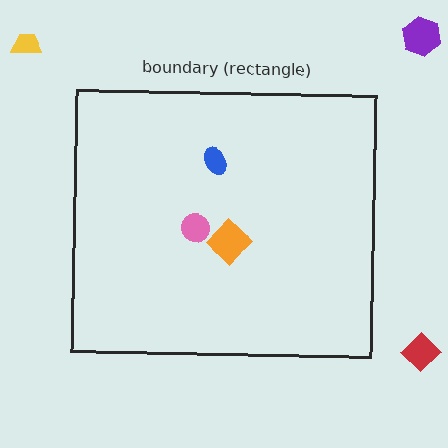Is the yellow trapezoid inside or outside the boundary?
Outside.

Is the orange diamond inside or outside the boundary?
Inside.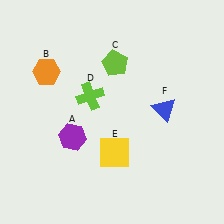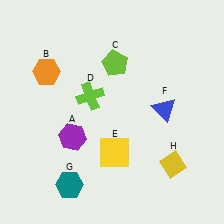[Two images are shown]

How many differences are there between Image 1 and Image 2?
There are 2 differences between the two images.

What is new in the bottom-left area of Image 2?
A teal hexagon (G) was added in the bottom-left area of Image 2.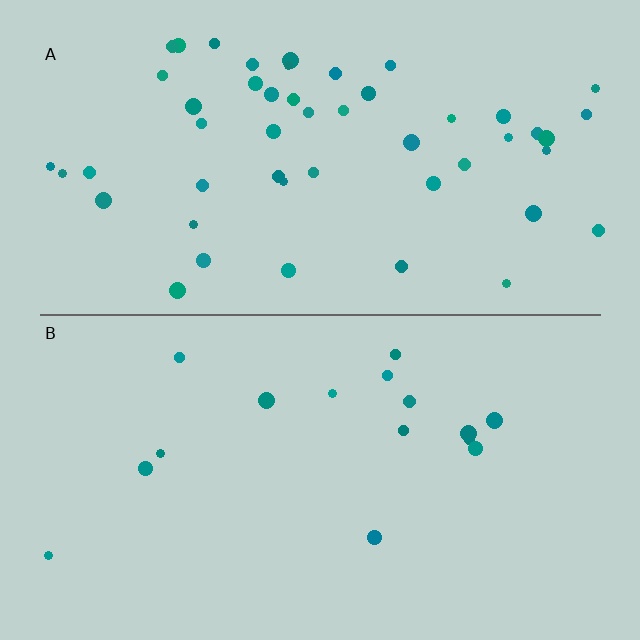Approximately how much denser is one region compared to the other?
Approximately 3.1× — region A over region B.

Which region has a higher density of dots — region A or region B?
A (the top).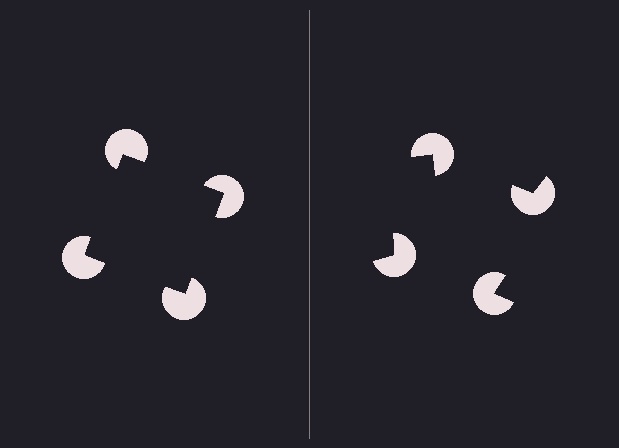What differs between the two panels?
The pac-man discs are positioned identically on both sides; only the wedge orientations differ. On the left they align to a square; on the right they are misaligned.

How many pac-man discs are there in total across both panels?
8 — 4 on each side.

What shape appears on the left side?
An illusory square.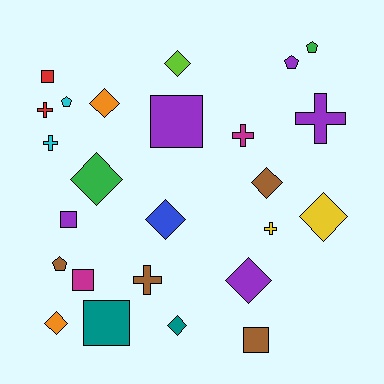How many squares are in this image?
There are 6 squares.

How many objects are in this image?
There are 25 objects.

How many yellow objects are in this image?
There are 2 yellow objects.